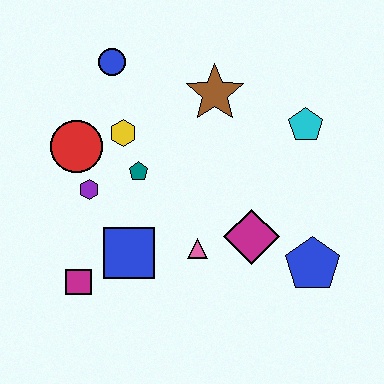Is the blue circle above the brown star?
Yes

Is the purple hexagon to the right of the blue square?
No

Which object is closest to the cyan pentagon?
The brown star is closest to the cyan pentagon.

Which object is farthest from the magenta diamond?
The blue circle is farthest from the magenta diamond.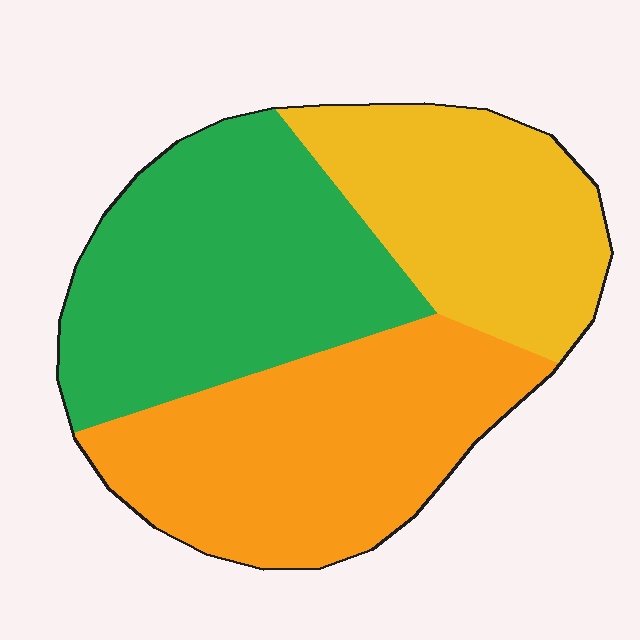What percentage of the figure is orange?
Orange covers around 35% of the figure.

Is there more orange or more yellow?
Orange.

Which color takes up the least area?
Yellow, at roughly 25%.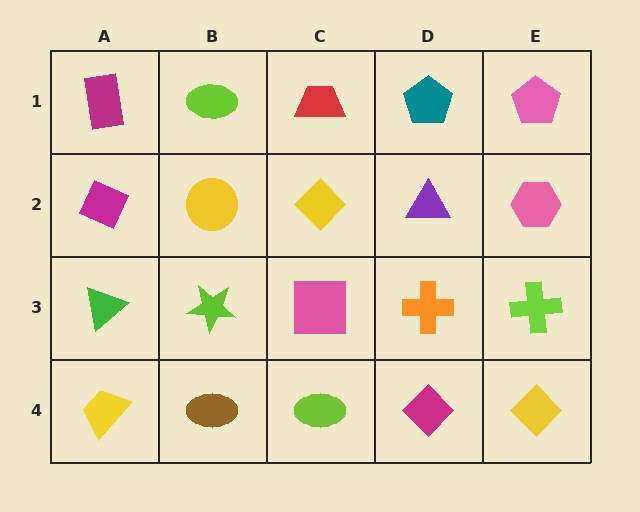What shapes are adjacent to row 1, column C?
A yellow diamond (row 2, column C), a lime ellipse (row 1, column B), a teal pentagon (row 1, column D).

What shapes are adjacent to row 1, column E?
A pink hexagon (row 2, column E), a teal pentagon (row 1, column D).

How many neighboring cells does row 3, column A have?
3.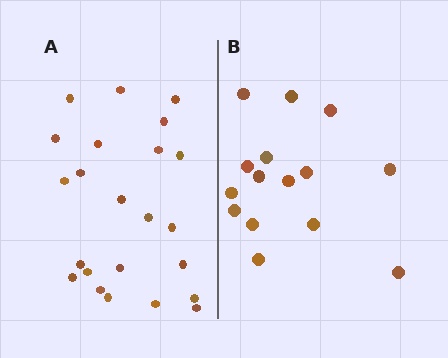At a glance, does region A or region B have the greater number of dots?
Region A (the left region) has more dots.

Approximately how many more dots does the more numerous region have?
Region A has roughly 8 or so more dots than region B.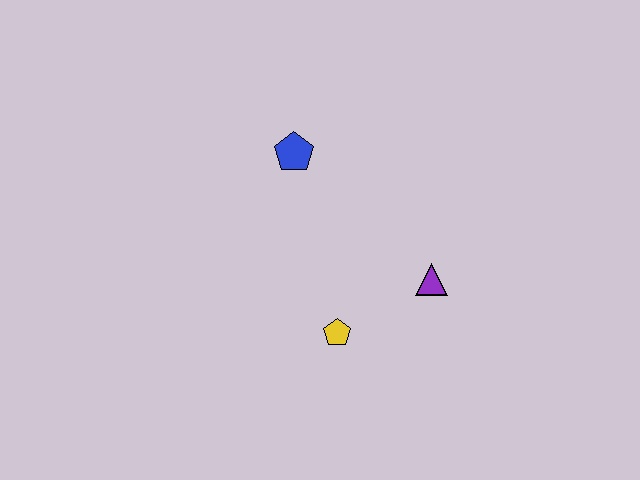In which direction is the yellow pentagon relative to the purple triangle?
The yellow pentagon is to the left of the purple triangle.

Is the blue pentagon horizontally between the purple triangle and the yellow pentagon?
No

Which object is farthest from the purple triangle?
The blue pentagon is farthest from the purple triangle.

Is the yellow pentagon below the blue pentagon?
Yes